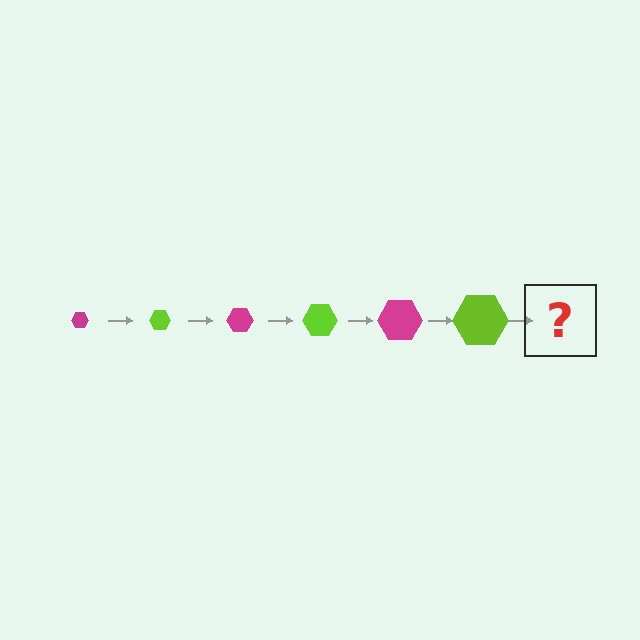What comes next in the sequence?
The next element should be a magenta hexagon, larger than the previous one.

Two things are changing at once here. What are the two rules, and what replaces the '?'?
The two rules are that the hexagon grows larger each step and the color cycles through magenta and lime. The '?' should be a magenta hexagon, larger than the previous one.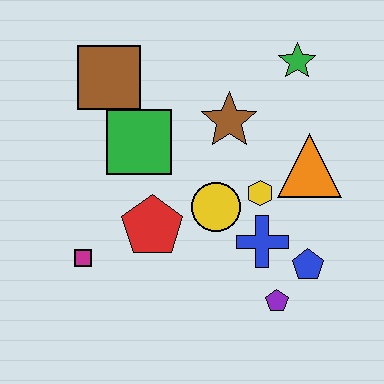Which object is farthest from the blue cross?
The brown square is farthest from the blue cross.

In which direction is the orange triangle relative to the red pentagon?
The orange triangle is to the right of the red pentagon.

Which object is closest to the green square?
The brown square is closest to the green square.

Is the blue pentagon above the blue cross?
No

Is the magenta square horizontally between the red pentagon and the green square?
No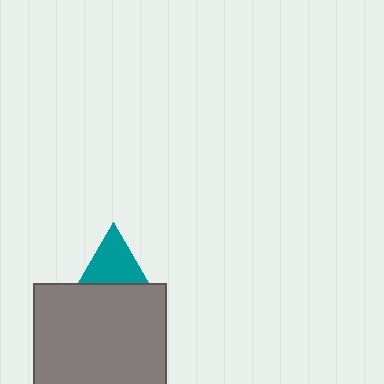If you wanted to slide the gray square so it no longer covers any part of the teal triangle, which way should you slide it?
Slide it down — that is the most direct way to separate the two shapes.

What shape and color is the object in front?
The object in front is a gray square.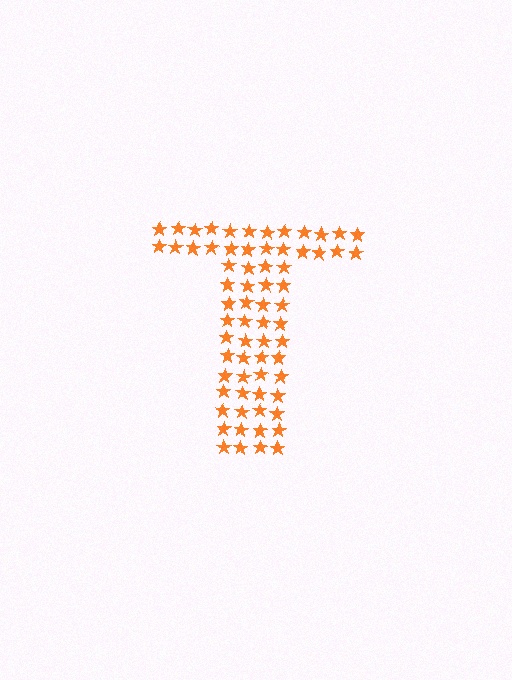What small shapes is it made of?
It is made of small stars.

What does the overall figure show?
The overall figure shows the letter T.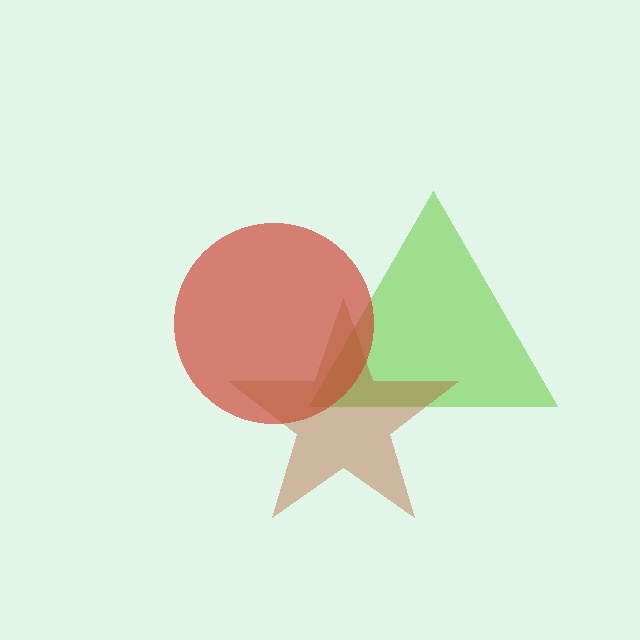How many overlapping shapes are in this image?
There are 3 overlapping shapes in the image.